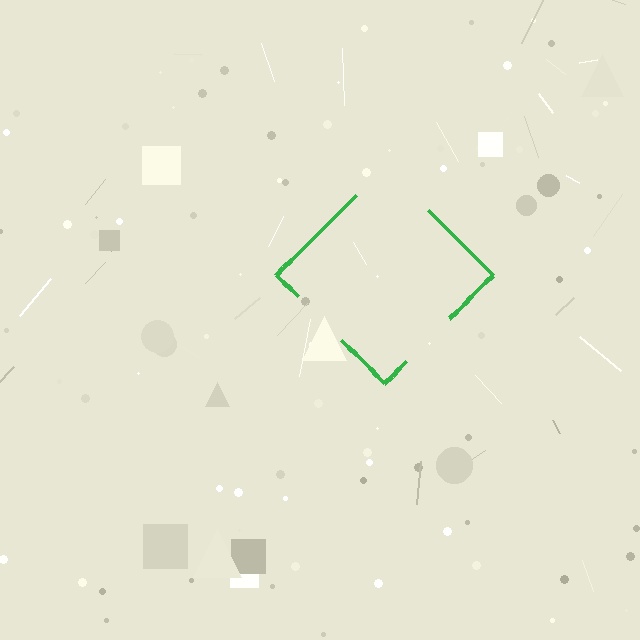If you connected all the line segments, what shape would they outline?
They would outline a diamond.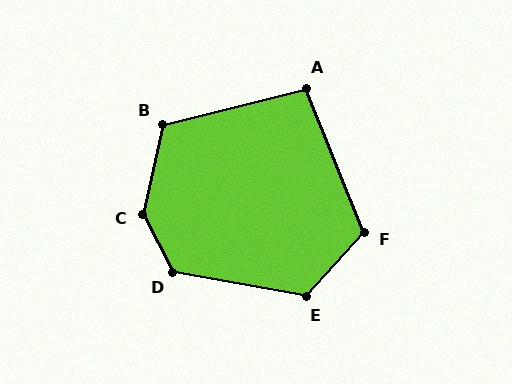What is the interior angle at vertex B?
Approximately 116 degrees (obtuse).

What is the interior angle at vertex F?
Approximately 116 degrees (obtuse).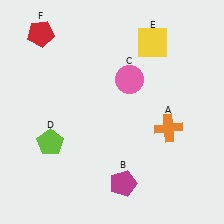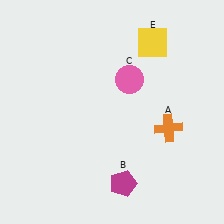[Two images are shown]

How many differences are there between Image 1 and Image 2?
There are 2 differences between the two images.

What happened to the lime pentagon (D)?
The lime pentagon (D) was removed in Image 2. It was in the bottom-left area of Image 1.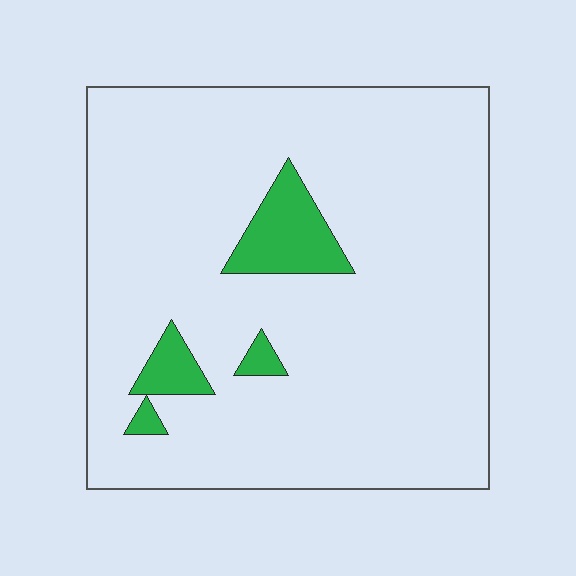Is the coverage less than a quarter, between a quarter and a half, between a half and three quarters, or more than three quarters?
Less than a quarter.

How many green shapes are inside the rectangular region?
4.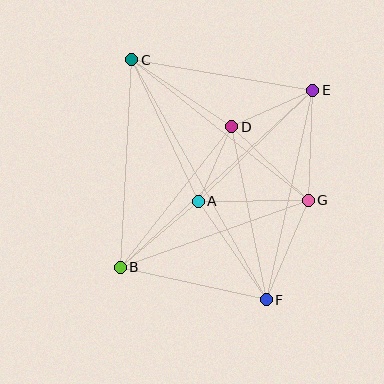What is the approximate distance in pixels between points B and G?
The distance between B and G is approximately 200 pixels.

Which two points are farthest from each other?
Points C and F are farthest from each other.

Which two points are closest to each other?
Points A and D are closest to each other.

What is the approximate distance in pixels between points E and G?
The distance between E and G is approximately 110 pixels.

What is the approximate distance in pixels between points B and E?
The distance between B and E is approximately 262 pixels.